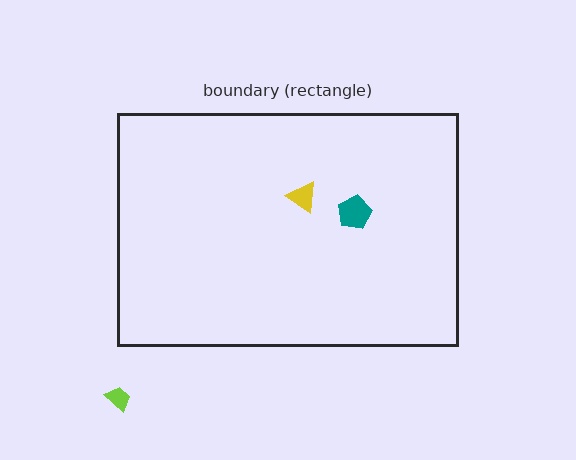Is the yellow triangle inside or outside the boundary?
Inside.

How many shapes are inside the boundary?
2 inside, 1 outside.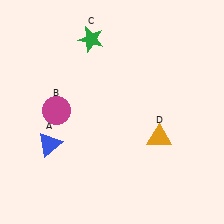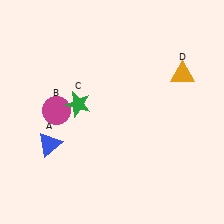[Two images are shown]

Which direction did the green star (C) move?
The green star (C) moved down.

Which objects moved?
The objects that moved are: the green star (C), the orange triangle (D).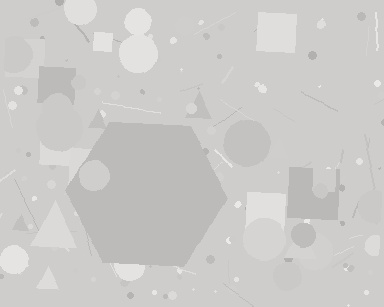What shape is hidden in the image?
A hexagon is hidden in the image.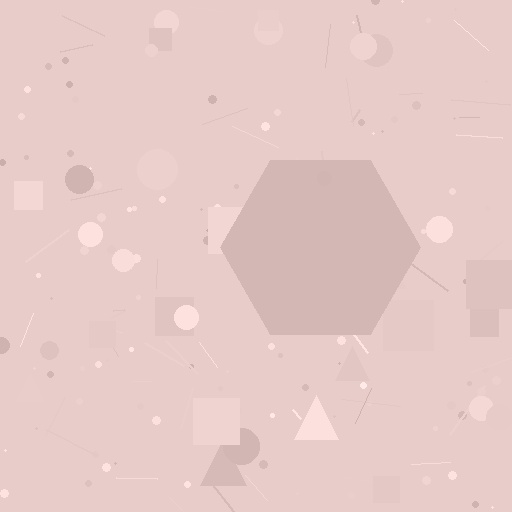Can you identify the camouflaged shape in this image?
The camouflaged shape is a hexagon.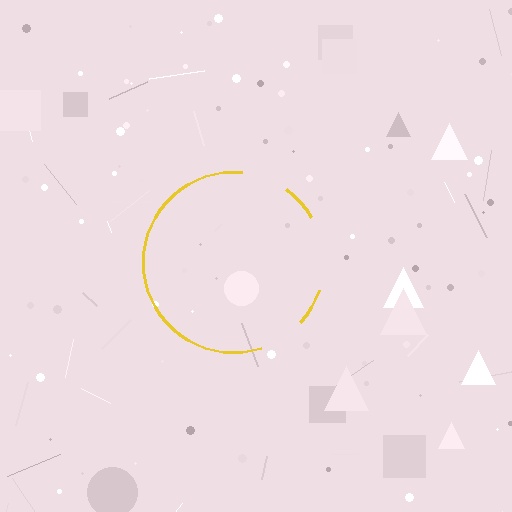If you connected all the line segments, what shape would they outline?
They would outline a circle.